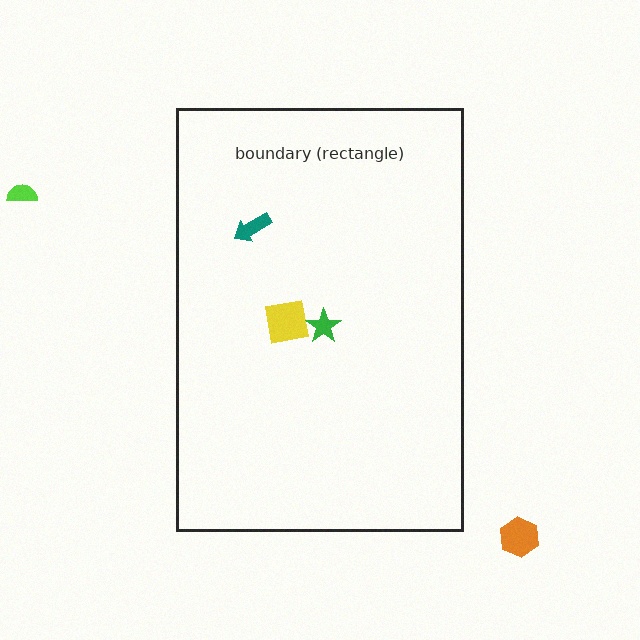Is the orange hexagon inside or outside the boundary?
Outside.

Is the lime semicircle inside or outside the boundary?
Outside.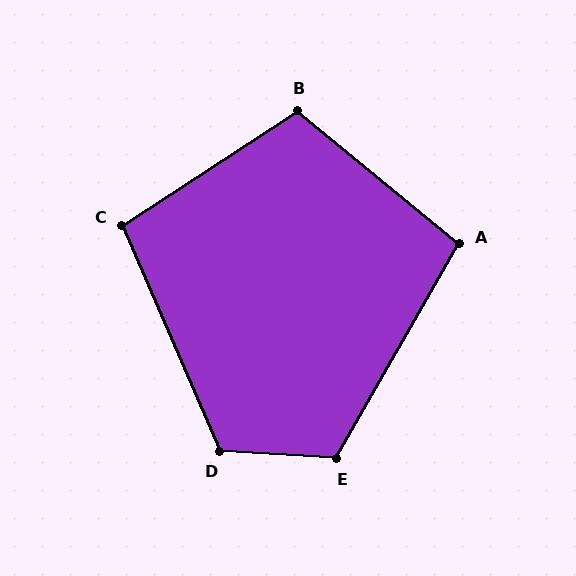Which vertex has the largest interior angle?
D, at approximately 117 degrees.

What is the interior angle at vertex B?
Approximately 108 degrees (obtuse).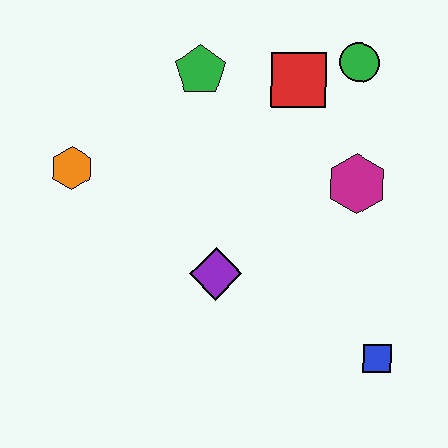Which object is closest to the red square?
The green circle is closest to the red square.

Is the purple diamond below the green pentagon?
Yes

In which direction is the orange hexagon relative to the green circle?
The orange hexagon is to the left of the green circle.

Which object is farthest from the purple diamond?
The green circle is farthest from the purple diamond.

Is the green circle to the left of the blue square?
Yes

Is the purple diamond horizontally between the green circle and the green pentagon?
Yes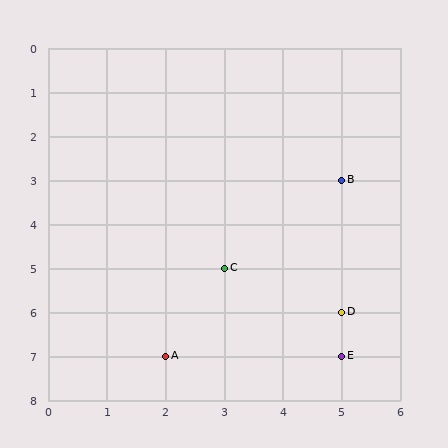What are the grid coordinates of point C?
Point C is at grid coordinates (3, 5).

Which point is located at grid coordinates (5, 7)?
Point E is at (5, 7).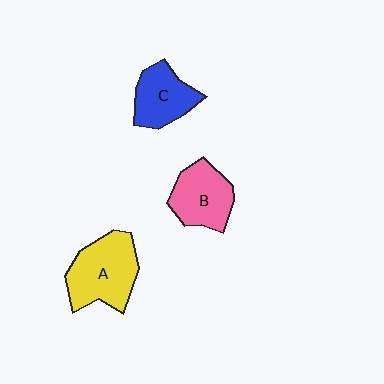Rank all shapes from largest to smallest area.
From largest to smallest: A (yellow), B (pink), C (blue).